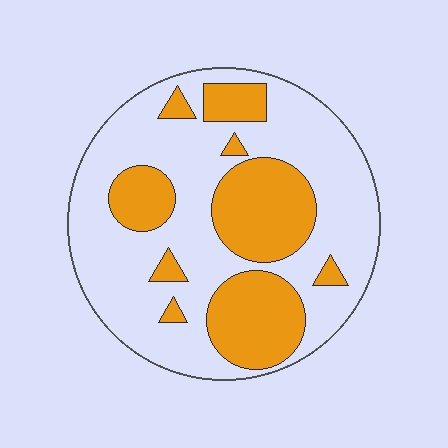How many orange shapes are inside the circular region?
9.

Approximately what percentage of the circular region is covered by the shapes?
Approximately 35%.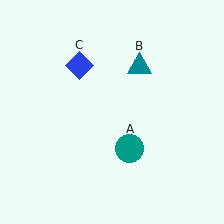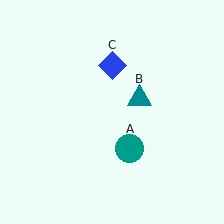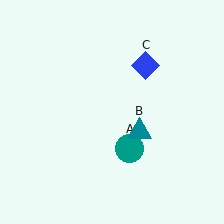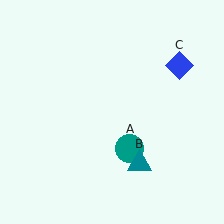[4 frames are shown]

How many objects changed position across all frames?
2 objects changed position: teal triangle (object B), blue diamond (object C).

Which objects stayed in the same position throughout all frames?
Teal circle (object A) remained stationary.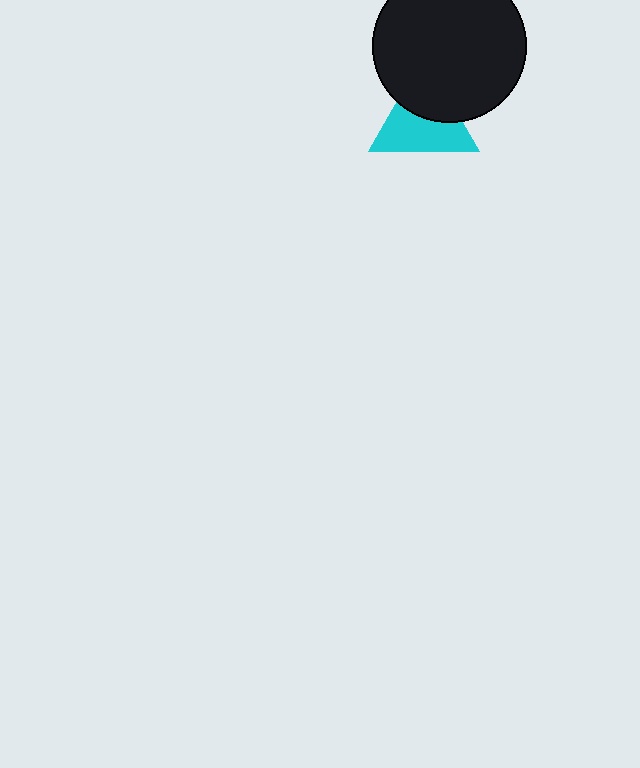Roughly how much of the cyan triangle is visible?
About half of it is visible (roughly 59%).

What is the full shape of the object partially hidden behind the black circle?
The partially hidden object is a cyan triangle.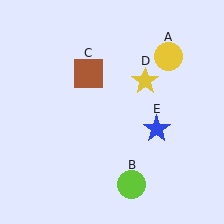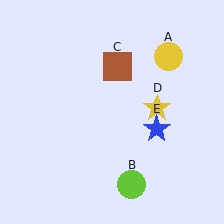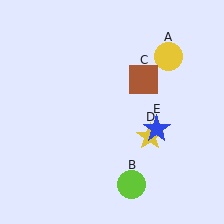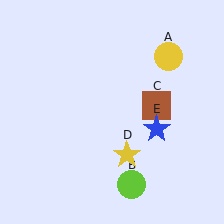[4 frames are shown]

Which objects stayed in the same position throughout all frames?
Yellow circle (object A) and lime circle (object B) and blue star (object E) remained stationary.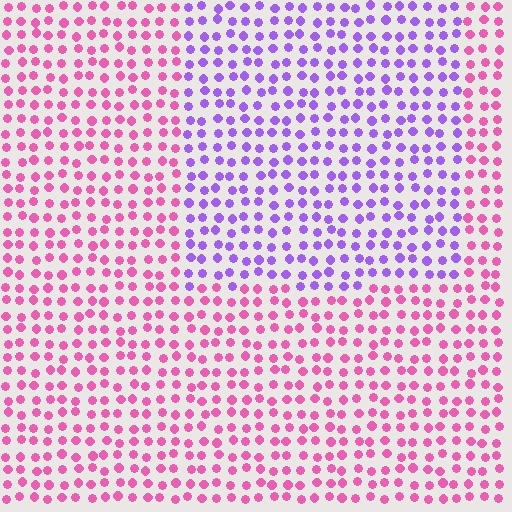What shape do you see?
I see a rectangle.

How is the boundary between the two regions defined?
The boundary is defined purely by a slight shift in hue (about 55 degrees). Spacing, size, and orientation are identical on both sides.